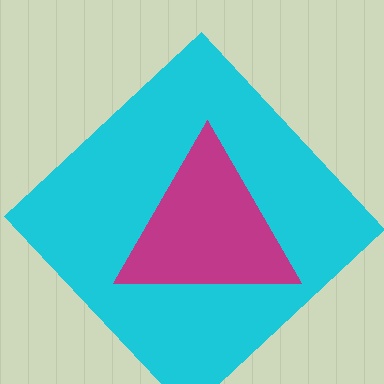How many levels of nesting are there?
2.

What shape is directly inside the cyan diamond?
The magenta triangle.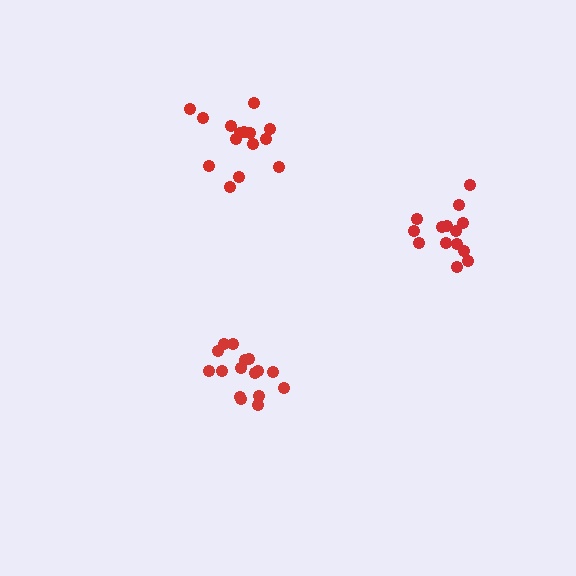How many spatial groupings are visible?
There are 3 spatial groupings.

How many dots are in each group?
Group 1: 15 dots, Group 2: 14 dots, Group 3: 16 dots (45 total).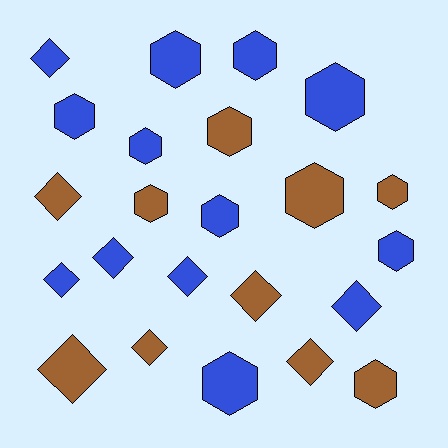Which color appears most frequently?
Blue, with 13 objects.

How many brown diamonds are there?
There are 5 brown diamonds.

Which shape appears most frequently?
Hexagon, with 13 objects.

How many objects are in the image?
There are 23 objects.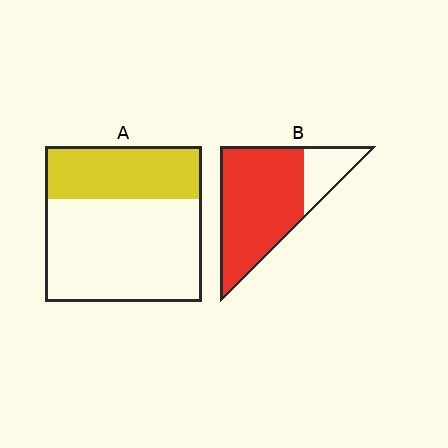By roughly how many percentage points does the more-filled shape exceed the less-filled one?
By roughly 45 percentage points (B over A).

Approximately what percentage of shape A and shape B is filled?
A is approximately 35% and B is approximately 80%.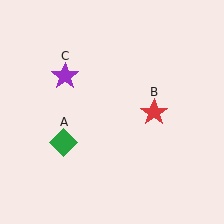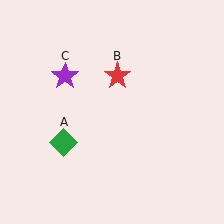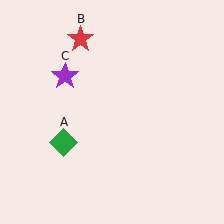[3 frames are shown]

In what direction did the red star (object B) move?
The red star (object B) moved up and to the left.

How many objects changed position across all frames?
1 object changed position: red star (object B).